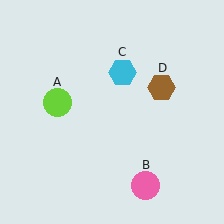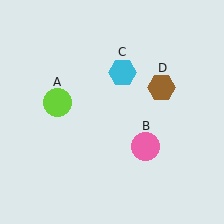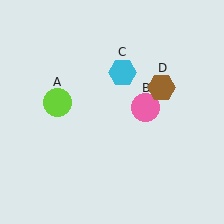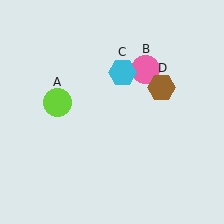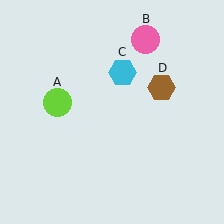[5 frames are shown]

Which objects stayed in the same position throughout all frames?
Lime circle (object A) and cyan hexagon (object C) and brown hexagon (object D) remained stationary.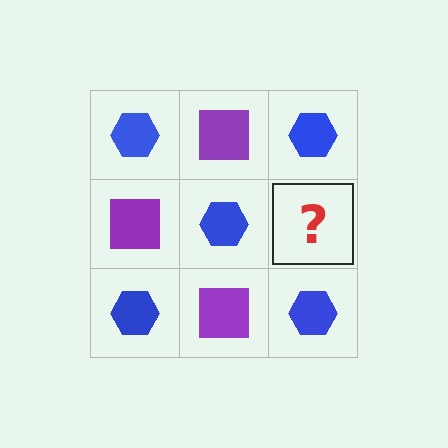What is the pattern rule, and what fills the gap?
The rule is that it alternates blue hexagon and purple square in a checkerboard pattern. The gap should be filled with a purple square.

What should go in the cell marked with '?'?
The missing cell should contain a purple square.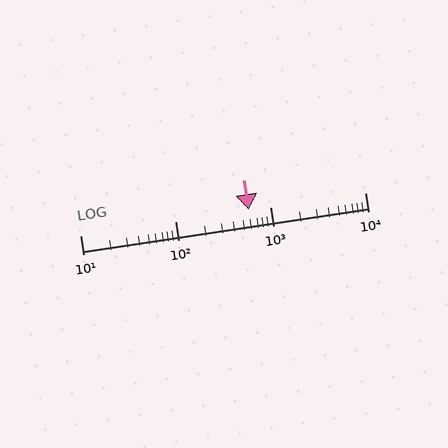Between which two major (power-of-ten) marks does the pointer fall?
The pointer is between 100 and 1000.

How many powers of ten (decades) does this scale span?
The scale spans 3 decades, from 10 to 10000.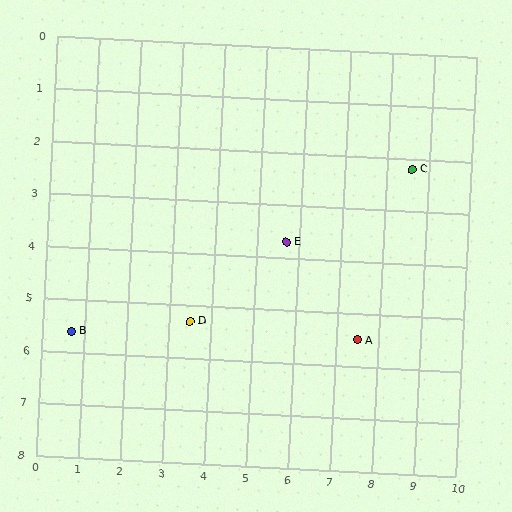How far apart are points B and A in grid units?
Points B and A are about 6.8 grid units apart.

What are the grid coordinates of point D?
Point D is at approximately (3.5, 5.3).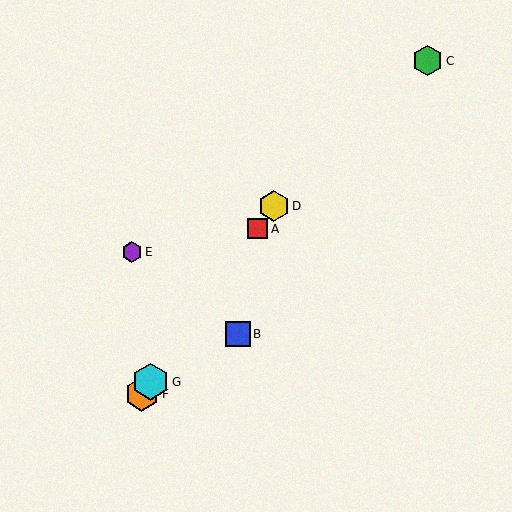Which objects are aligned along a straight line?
Objects A, D, F, G are aligned along a straight line.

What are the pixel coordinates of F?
Object F is at (142, 394).